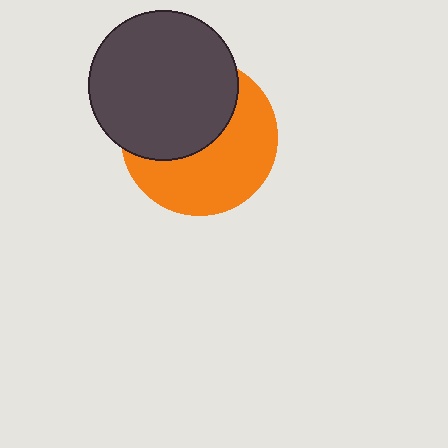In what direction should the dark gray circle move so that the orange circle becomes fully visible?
The dark gray circle should move up. That is the shortest direction to clear the overlap and leave the orange circle fully visible.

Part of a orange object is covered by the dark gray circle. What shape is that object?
It is a circle.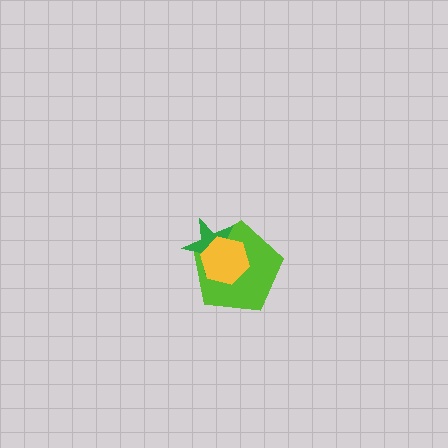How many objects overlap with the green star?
2 objects overlap with the green star.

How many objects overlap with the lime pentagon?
2 objects overlap with the lime pentagon.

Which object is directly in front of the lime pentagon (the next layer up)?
The green star is directly in front of the lime pentagon.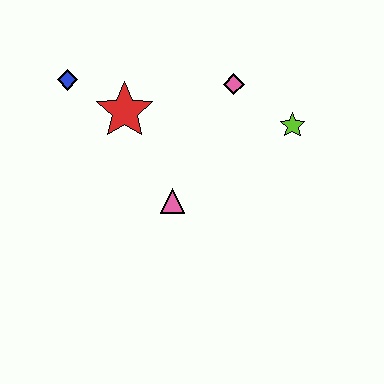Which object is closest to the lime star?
The pink diamond is closest to the lime star.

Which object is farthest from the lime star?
The blue diamond is farthest from the lime star.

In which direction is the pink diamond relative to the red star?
The pink diamond is to the right of the red star.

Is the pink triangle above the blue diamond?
No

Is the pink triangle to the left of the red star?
No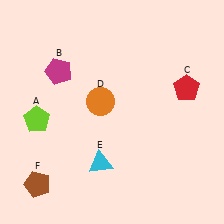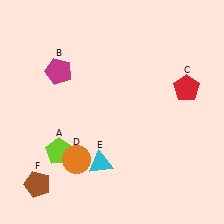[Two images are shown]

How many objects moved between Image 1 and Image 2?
2 objects moved between the two images.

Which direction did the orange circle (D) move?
The orange circle (D) moved down.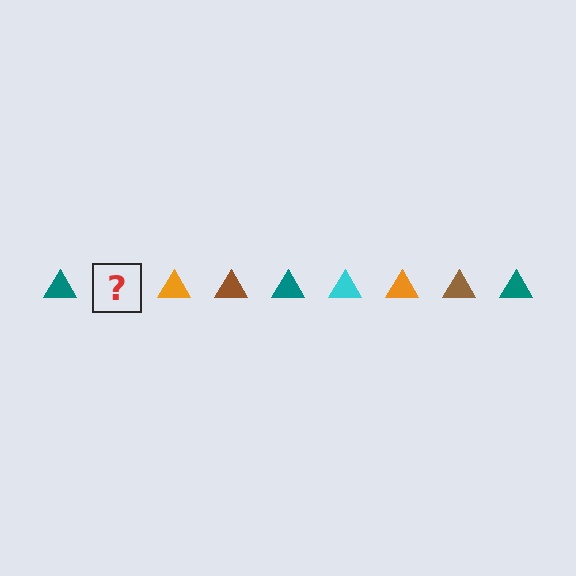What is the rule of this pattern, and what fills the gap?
The rule is that the pattern cycles through teal, cyan, orange, brown triangles. The gap should be filled with a cyan triangle.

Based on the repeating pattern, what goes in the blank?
The blank should be a cyan triangle.